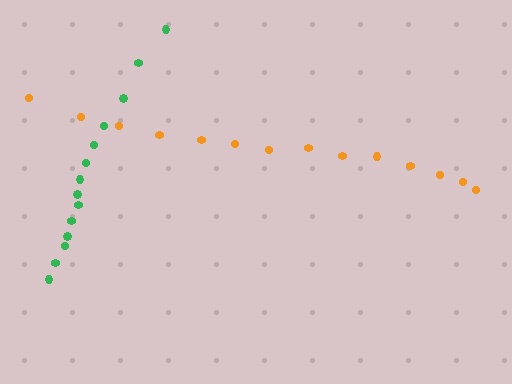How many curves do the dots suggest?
There are 2 distinct paths.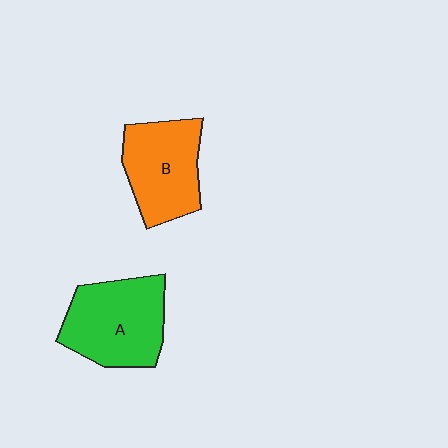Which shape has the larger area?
Shape A (green).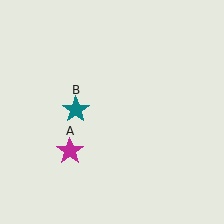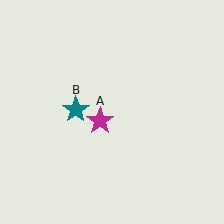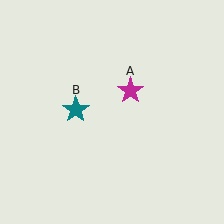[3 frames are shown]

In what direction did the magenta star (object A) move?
The magenta star (object A) moved up and to the right.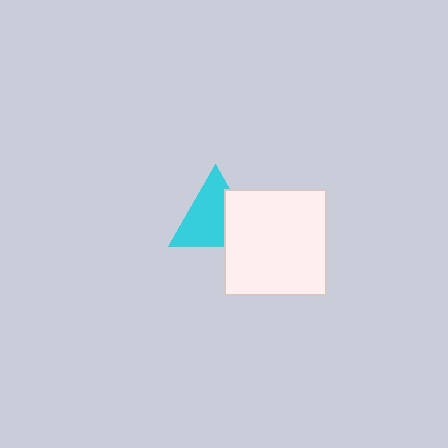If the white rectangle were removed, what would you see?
You would see the complete cyan triangle.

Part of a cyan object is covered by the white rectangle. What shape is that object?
It is a triangle.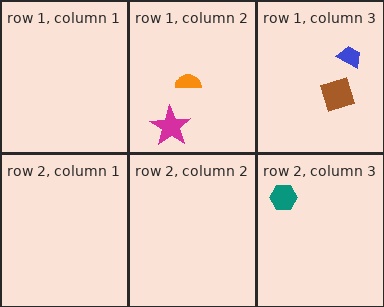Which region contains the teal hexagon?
The row 2, column 3 region.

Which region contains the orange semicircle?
The row 1, column 2 region.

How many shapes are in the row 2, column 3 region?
1.